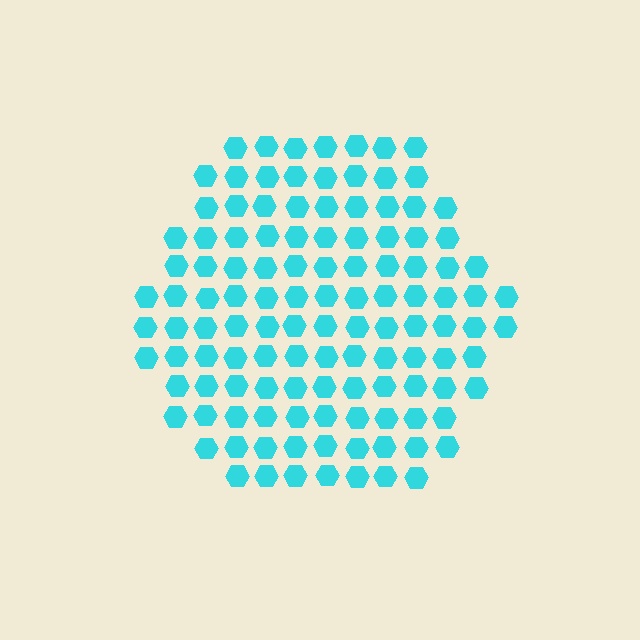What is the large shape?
The large shape is a hexagon.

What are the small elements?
The small elements are hexagons.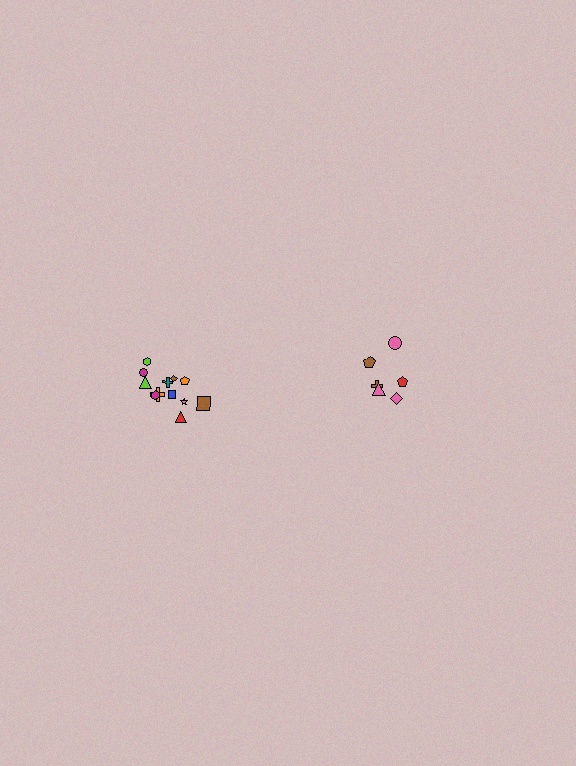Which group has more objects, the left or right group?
The left group.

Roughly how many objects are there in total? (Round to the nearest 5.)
Roughly 20 objects in total.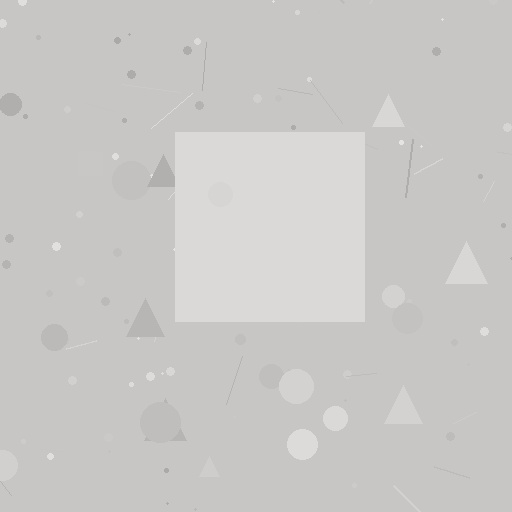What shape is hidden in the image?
A square is hidden in the image.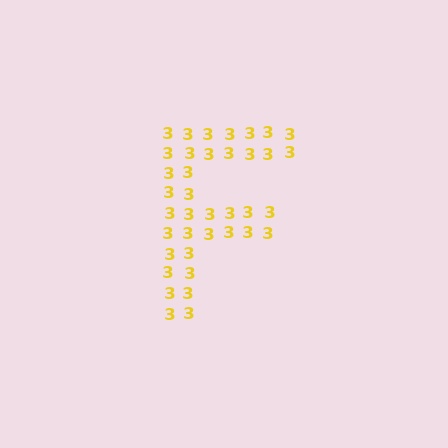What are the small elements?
The small elements are digit 3's.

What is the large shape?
The large shape is the letter F.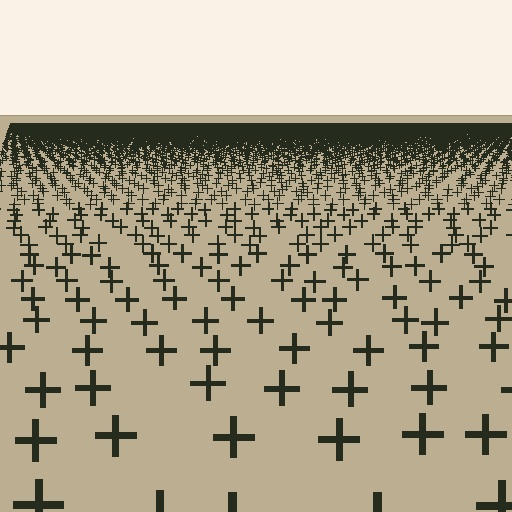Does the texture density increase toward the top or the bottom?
Density increases toward the top.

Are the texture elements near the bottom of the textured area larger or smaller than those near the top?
Larger. Near the bottom, elements are closer to the viewer and appear at a bigger on-screen size.